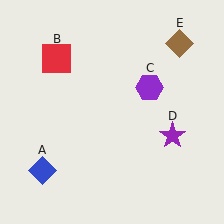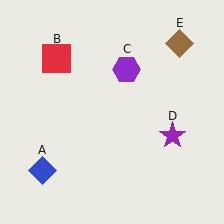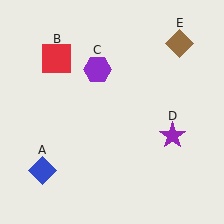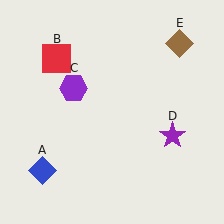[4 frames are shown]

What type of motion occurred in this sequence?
The purple hexagon (object C) rotated counterclockwise around the center of the scene.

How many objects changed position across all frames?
1 object changed position: purple hexagon (object C).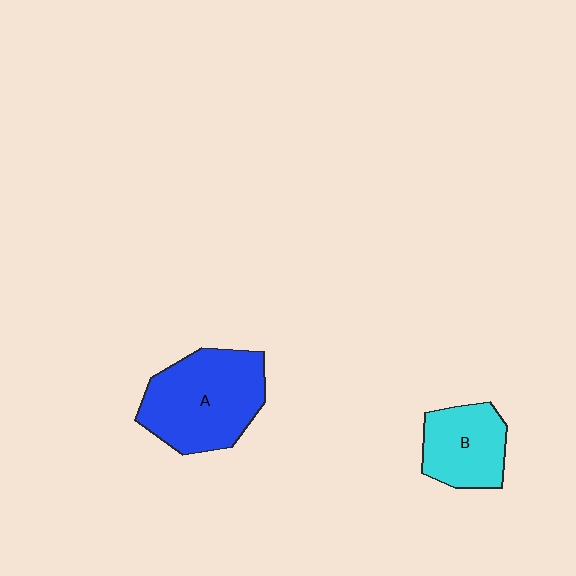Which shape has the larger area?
Shape A (blue).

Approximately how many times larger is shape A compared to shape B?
Approximately 1.6 times.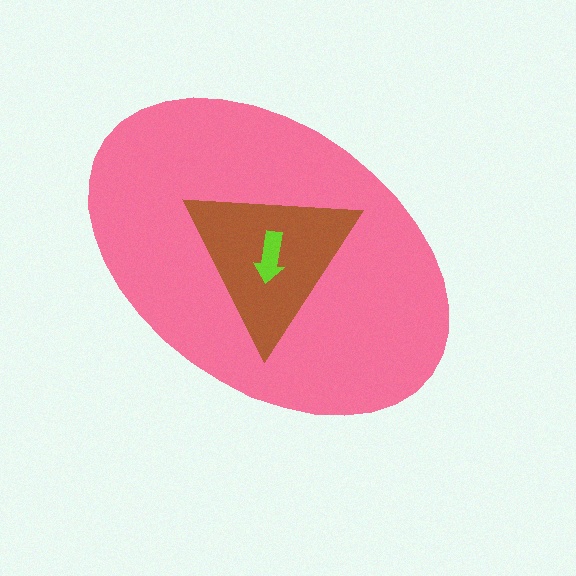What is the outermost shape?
The pink ellipse.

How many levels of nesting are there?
3.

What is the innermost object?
The lime arrow.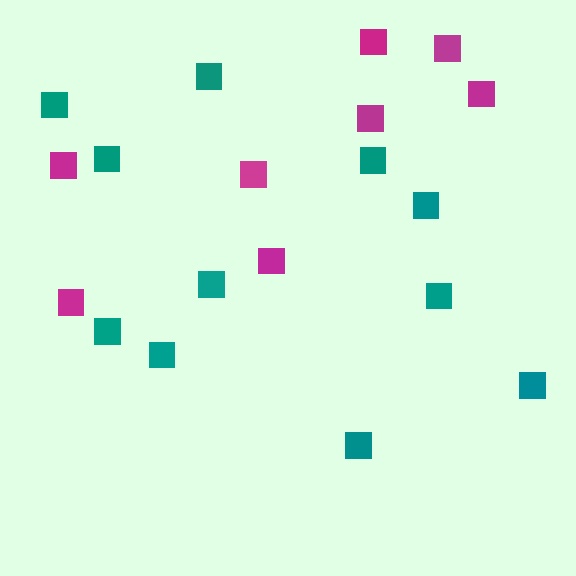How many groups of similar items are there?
There are 2 groups: one group of teal squares (11) and one group of magenta squares (8).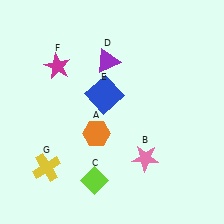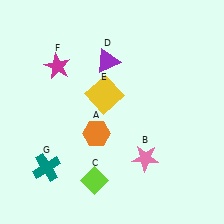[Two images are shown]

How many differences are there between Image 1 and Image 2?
There are 2 differences between the two images.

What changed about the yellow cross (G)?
In Image 1, G is yellow. In Image 2, it changed to teal.